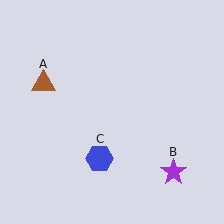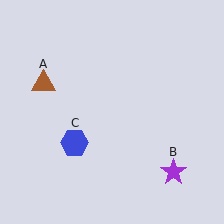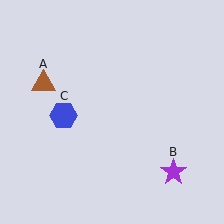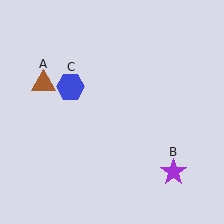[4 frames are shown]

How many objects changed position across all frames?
1 object changed position: blue hexagon (object C).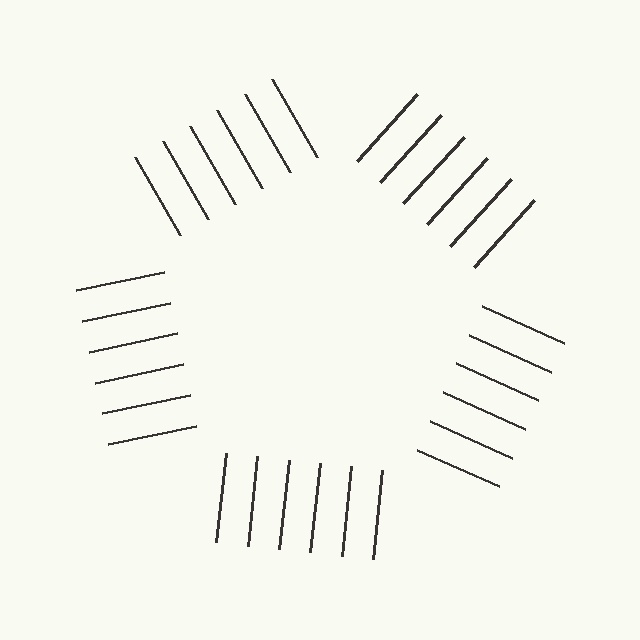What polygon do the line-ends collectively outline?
An illusory pentagon — the line segments terminate on its edges but no continuous stroke is drawn.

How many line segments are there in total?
30 — 6 along each of the 5 edges.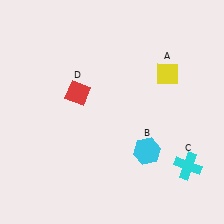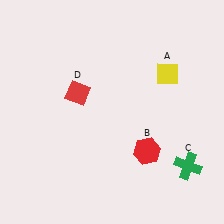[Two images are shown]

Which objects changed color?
B changed from cyan to red. C changed from cyan to green.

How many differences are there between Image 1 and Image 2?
There are 2 differences between the two images.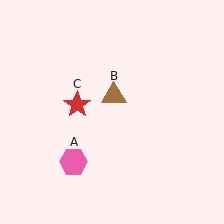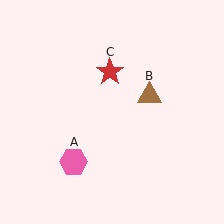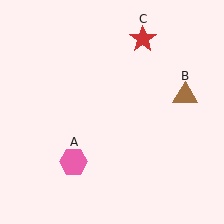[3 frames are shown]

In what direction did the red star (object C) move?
The red star (object C) moved up and to the right.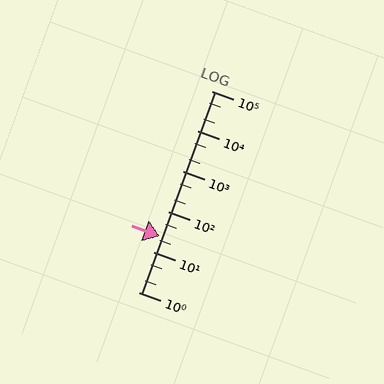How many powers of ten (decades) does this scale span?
The scale spans 5 decades, from 1 to 100000.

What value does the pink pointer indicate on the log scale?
The pointer indicates approximately 24.